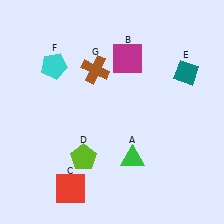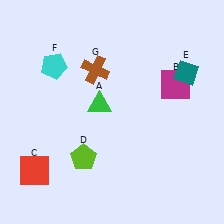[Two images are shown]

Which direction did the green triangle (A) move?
The green triangle (A) moved up.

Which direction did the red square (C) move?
The red square (C) moved left.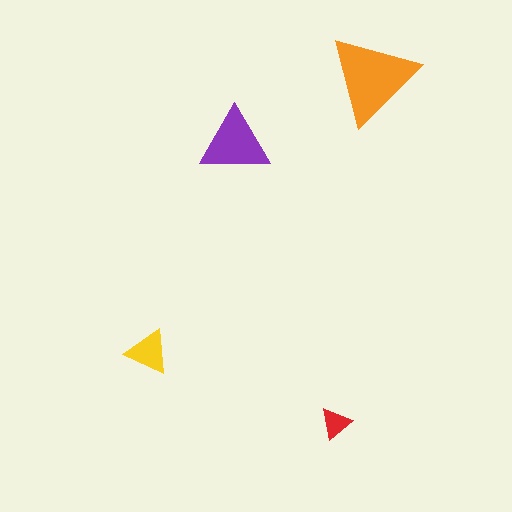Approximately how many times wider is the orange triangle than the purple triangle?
About 1.5 times wider.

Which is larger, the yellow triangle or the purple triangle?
The purple one.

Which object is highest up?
The orange triangle is topmost.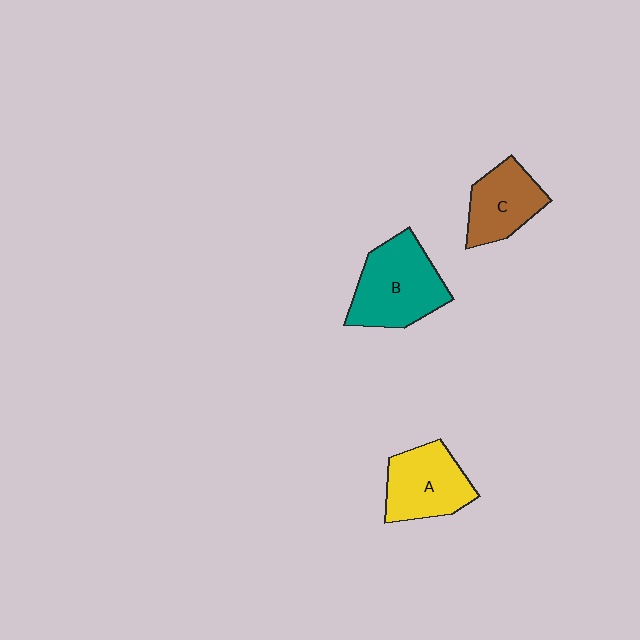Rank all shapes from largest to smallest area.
From largest to smallest: B (teal), A (yellow), C (brown).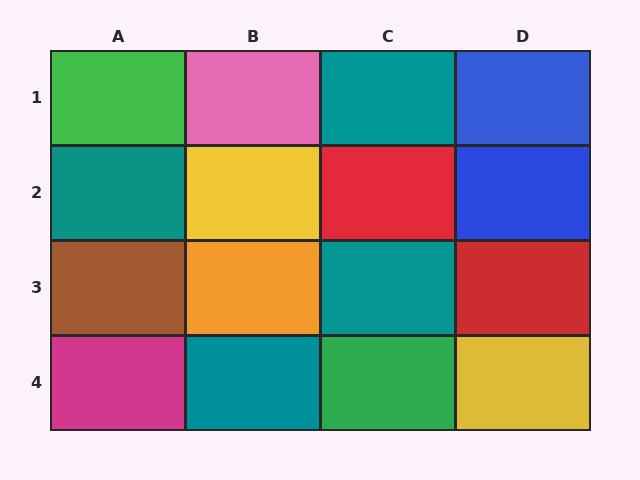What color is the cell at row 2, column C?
Red.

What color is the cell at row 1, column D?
Blue.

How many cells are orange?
1 cell is orange.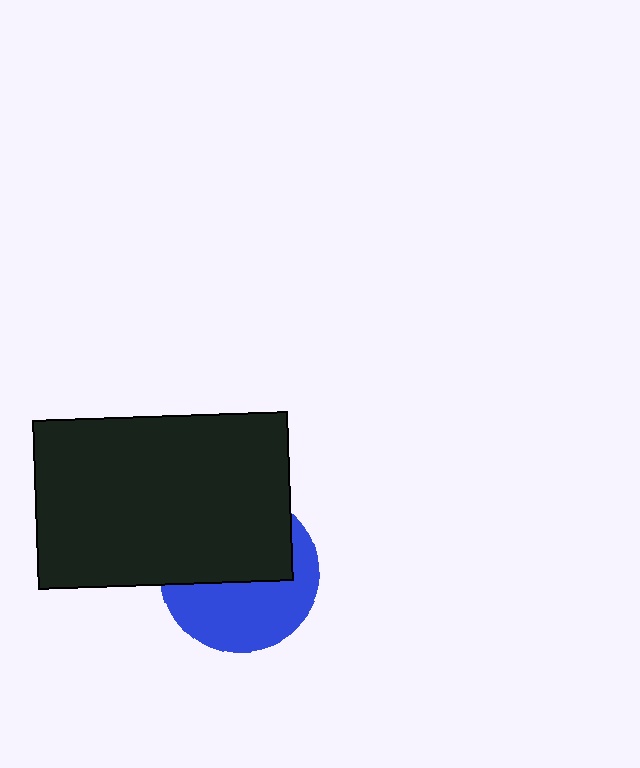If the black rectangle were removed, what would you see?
You would see the complete blue circle.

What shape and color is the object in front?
The object in front is a black rectangle.